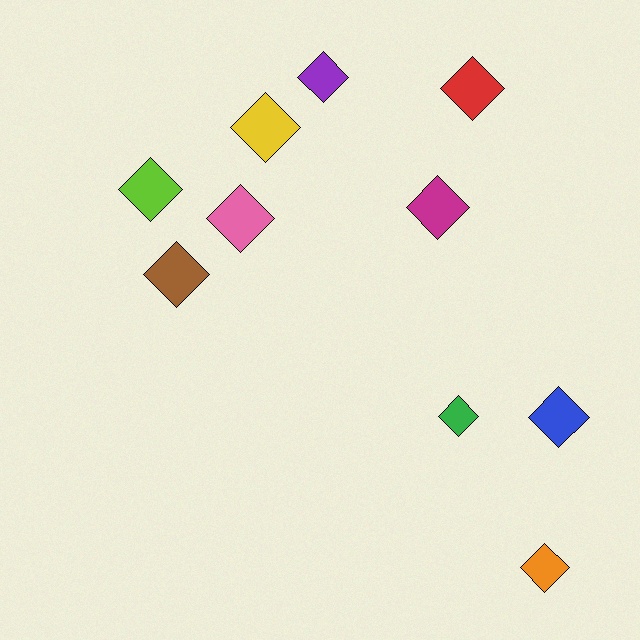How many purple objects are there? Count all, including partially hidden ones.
There is 1 purple object.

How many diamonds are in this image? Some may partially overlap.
There are 10 diamonds.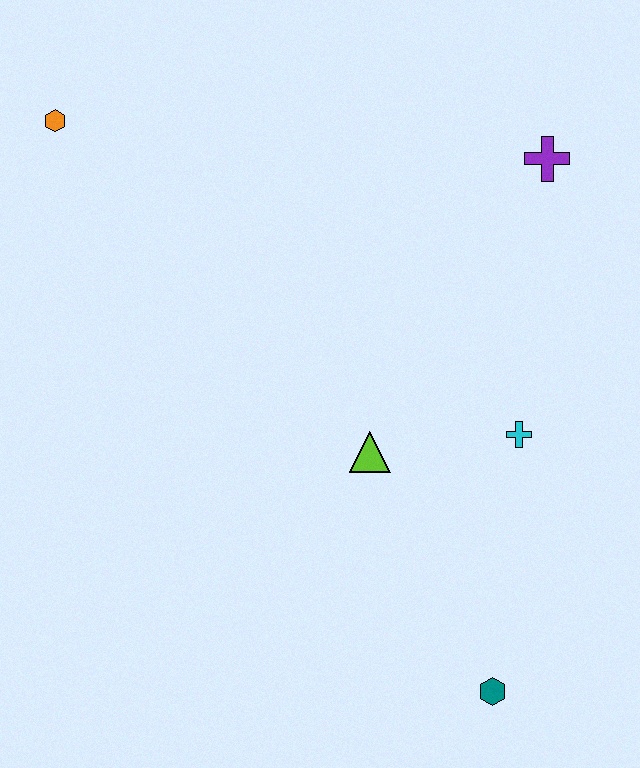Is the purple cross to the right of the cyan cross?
Yes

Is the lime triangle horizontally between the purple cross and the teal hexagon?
No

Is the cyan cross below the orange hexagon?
Yes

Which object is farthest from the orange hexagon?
The teal hexagon is farthest from the orange hexagon.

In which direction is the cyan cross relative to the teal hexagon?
The cyan cross is above the teal hexagon.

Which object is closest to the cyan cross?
The lime triangle is closest to the cyan cross.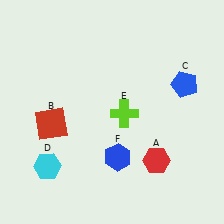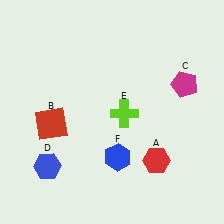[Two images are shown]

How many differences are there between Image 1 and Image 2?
There are 2 differences between the two images.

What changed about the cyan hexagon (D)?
In Image 1, D is cyan. In Image 2, it changed to blue.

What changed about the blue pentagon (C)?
In Image 1, C is blue. In Image 2, it changed to magenta.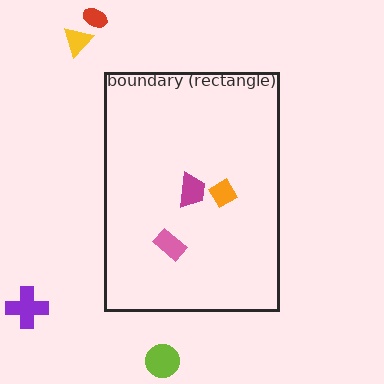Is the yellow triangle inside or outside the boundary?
Outside.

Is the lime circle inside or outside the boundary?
Outside.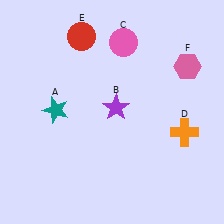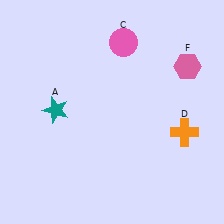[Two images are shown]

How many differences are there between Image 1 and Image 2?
There are 2 differences between the two images.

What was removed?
The red circle (E), the purple star (B) were removed in Image 2.